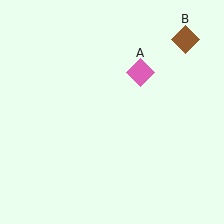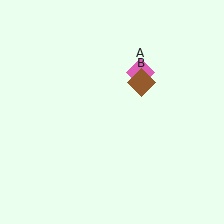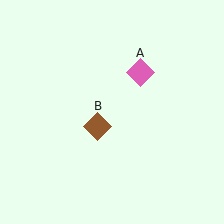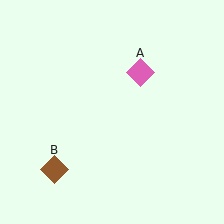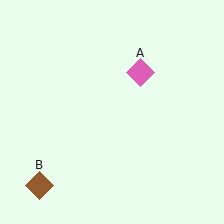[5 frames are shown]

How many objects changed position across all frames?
1 object changed position: brown diamond (object B).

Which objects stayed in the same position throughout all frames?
Pink diamond (object A) remained stationary.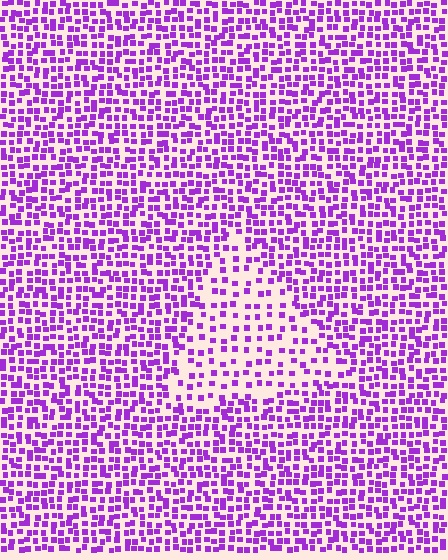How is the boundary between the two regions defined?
The boundary is defined by a change in element density (approximately 2.0x ratio). All elements are the same color, size, and shape.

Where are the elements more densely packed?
The elements are more densely packed outside the triangle boundary.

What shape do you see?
I see a triangle.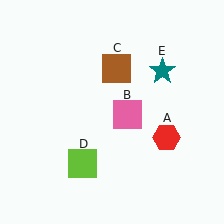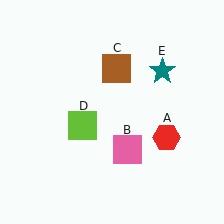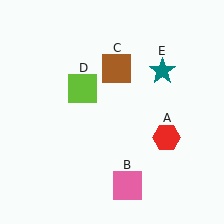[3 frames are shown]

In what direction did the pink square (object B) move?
The pink square (object B) moved down.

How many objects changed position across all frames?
2 objects changed position: pink square (object B), lime square (object D).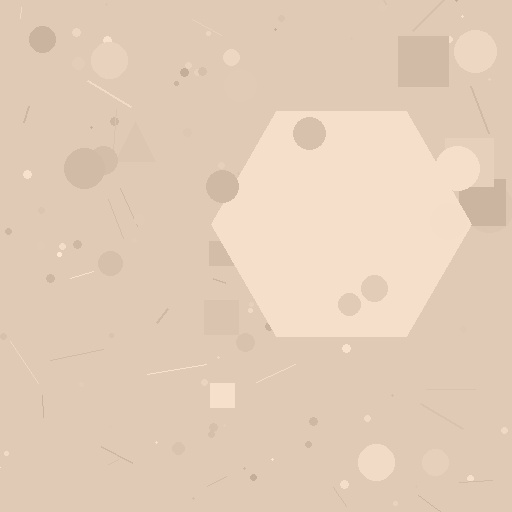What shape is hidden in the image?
A hexagon is hidden in the image.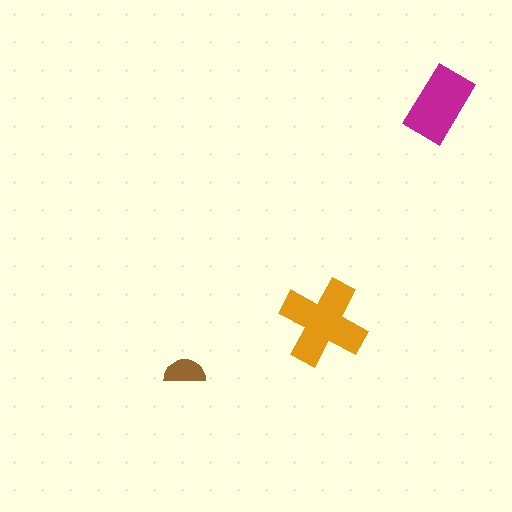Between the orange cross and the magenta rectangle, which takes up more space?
The orange cross.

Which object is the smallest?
The brown semicircle.